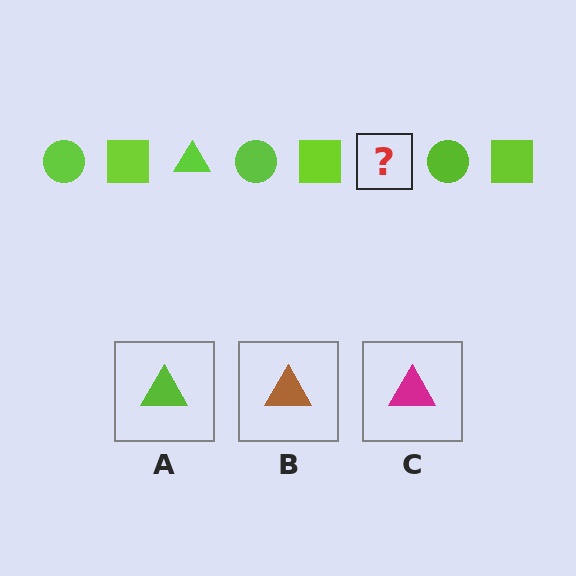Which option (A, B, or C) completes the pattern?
A.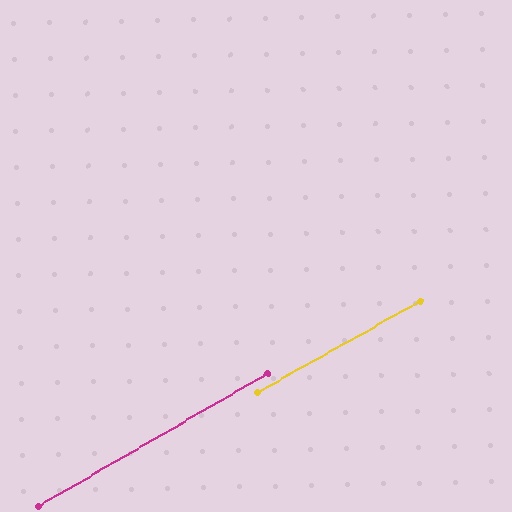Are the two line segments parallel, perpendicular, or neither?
Parallel — their directions differ by only 0.9°.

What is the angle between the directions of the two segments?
Approximately 1 degree.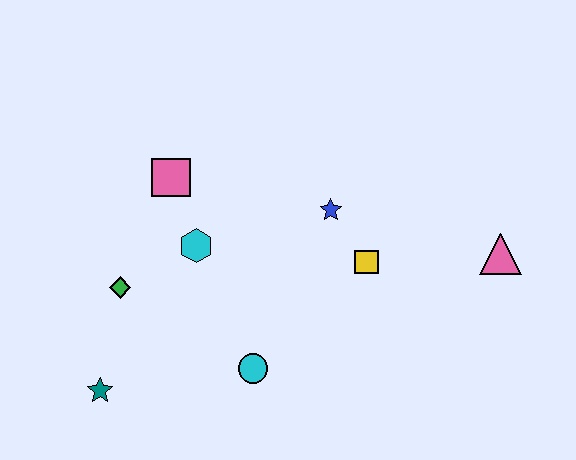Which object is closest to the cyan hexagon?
The pink square is closest to the cyan hexagon.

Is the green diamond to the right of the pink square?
No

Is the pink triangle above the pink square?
No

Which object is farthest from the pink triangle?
The teal star is farthest from the pink triangle.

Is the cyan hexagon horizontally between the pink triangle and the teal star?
Yes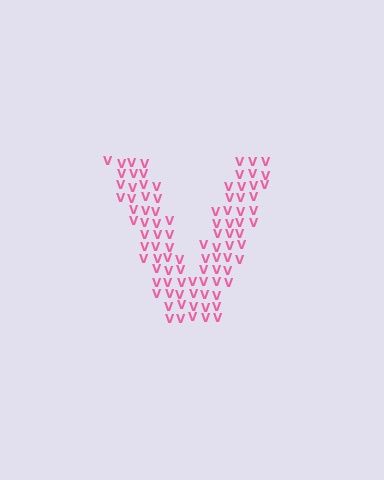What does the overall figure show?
The overall figure shows the letter V.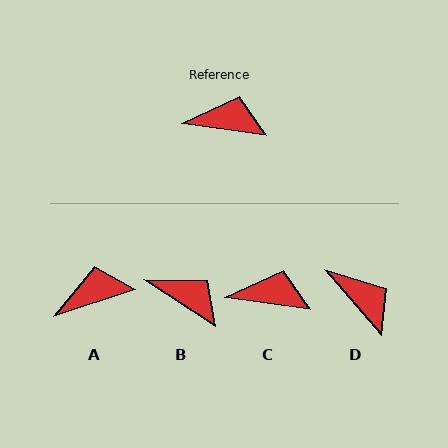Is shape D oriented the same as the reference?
No, it is off by about 41 degrees.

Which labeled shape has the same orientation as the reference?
C.